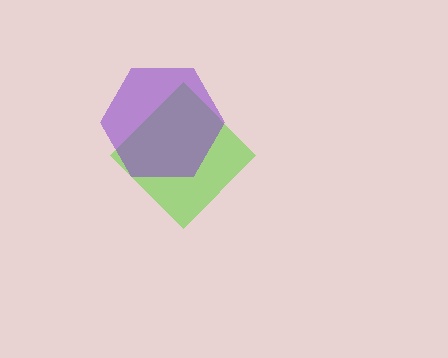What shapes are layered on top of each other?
The layered shapes are: a lime diamond, a purple hexagon.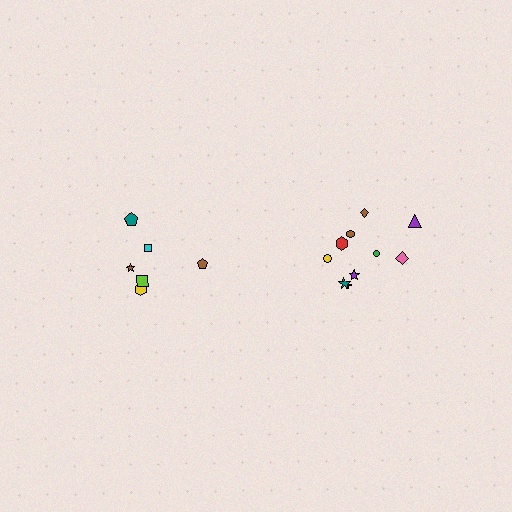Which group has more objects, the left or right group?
The right group.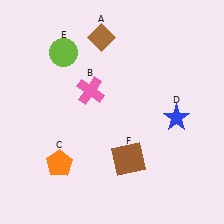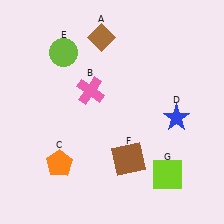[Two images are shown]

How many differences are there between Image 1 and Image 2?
There is 1 difference between the two images.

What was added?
A lime square (G) was added in Image 2.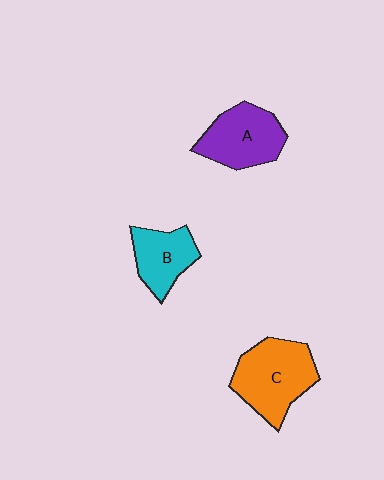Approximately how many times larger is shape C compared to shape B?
Approximately 1.5 times.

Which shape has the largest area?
Shape C (orange).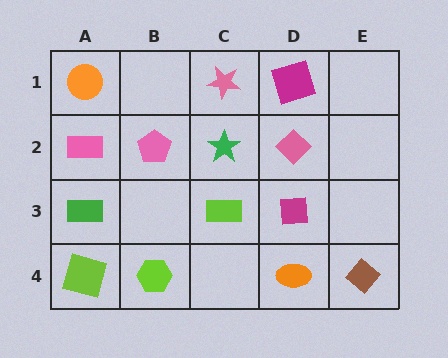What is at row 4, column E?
A brown diamond.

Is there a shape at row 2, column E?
No, that cell is empty.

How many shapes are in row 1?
3 shapes.